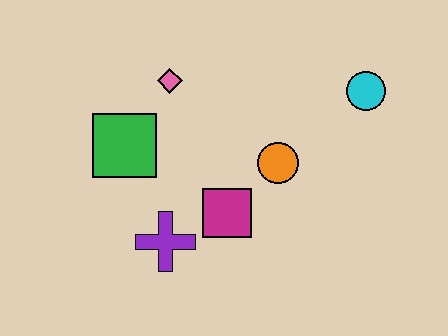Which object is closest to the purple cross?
The magenta square is closest to the purple cross.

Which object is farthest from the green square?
The cyan circle is farthest from the green square.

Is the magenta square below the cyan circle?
Yes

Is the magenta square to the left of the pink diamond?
No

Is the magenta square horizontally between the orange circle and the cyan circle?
No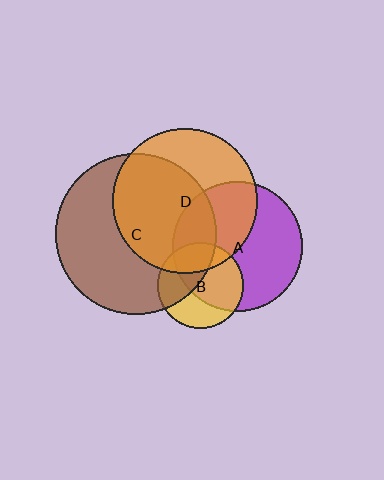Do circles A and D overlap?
Yes.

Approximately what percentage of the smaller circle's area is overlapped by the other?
Approximately 45%.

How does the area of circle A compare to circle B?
Approximately 2.3 times.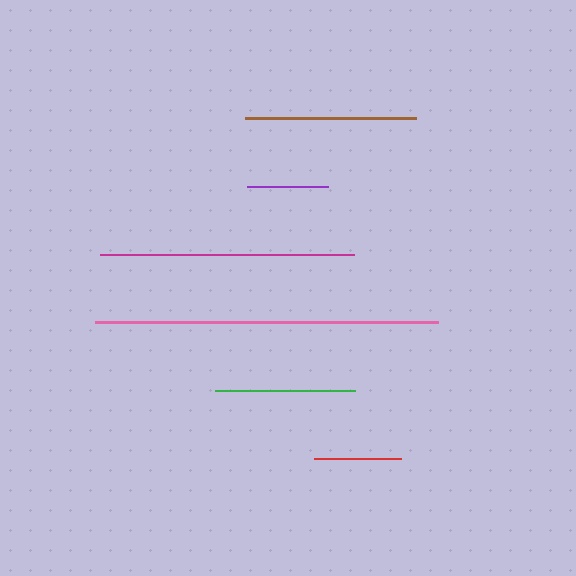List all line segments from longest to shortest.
From longest to shortest: pink, magenta, brown, green, red, purple.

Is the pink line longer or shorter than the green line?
The pink line is longer than the green line.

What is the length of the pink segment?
The pink segment is approximately 343 pixels long.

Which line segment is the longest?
The pink line is the longest at approximately 343 pixels.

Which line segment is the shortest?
The purple line is the shortest at approximately 80 pixels.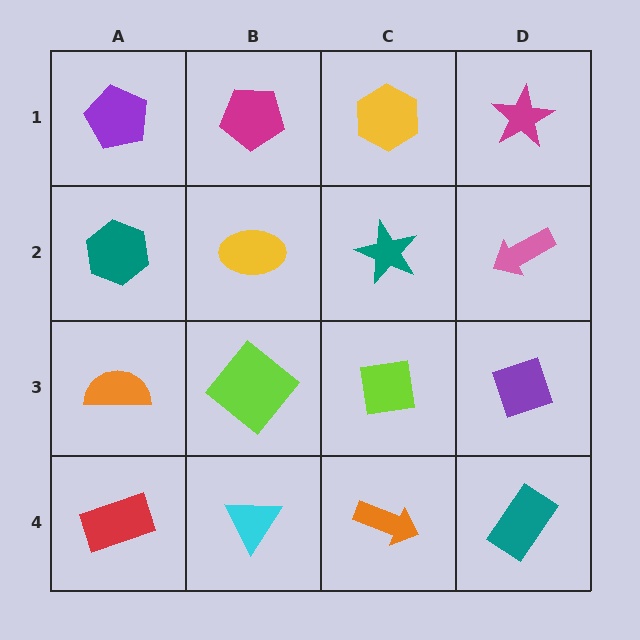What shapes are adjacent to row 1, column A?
A teal hexagon (row 2, column A), a magenta pentagon (row 1, column B).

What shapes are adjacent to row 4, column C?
A lime square (row 3, column C), a cyan triangle (row 4, column B), a teal rectangle (row 4, column D).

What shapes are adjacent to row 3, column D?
A pink arrow (row 2, column D), a teal rectangle (row 4, column D), a lime square (row 3, column C).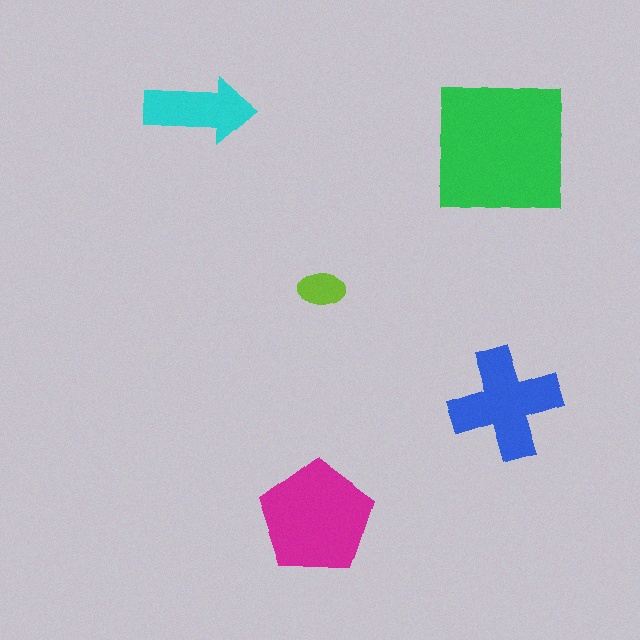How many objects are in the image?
There are 5 objects in the image.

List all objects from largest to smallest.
The green square, the magenta pentagon, the blue cross, the cyan arrow, the lime ellipse.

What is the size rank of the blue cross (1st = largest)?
3rd.